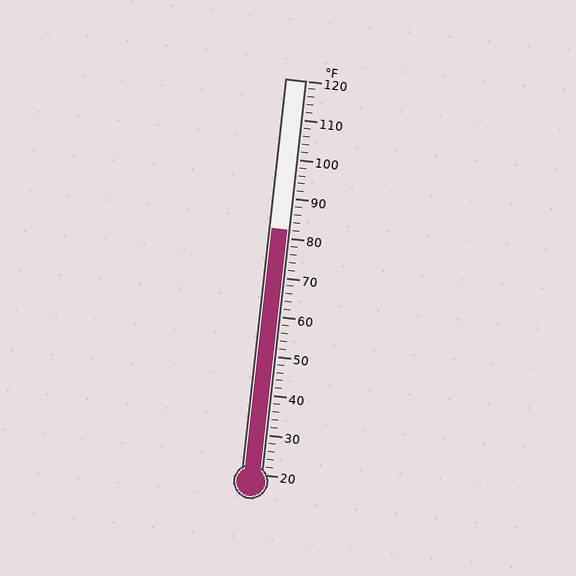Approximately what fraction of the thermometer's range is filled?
The thermometer is filled to approximately 60% of its range.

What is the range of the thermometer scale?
The thermometer scale ranges from 20°F to 120°F.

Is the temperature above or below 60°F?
The temperature is above 60°F.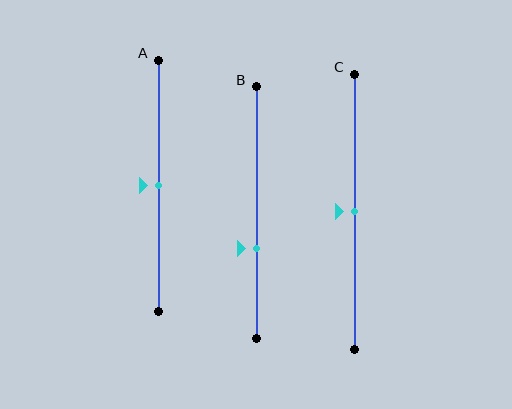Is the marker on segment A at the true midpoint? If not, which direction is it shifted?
Yes, the marker on segment A is at the true midpoint.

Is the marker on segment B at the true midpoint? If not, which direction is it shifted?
No, the marker on segment B is shifted downward by about 14% of the segment length.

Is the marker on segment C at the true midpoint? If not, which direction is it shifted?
Yes, the marker on segment C is at the true midpoint.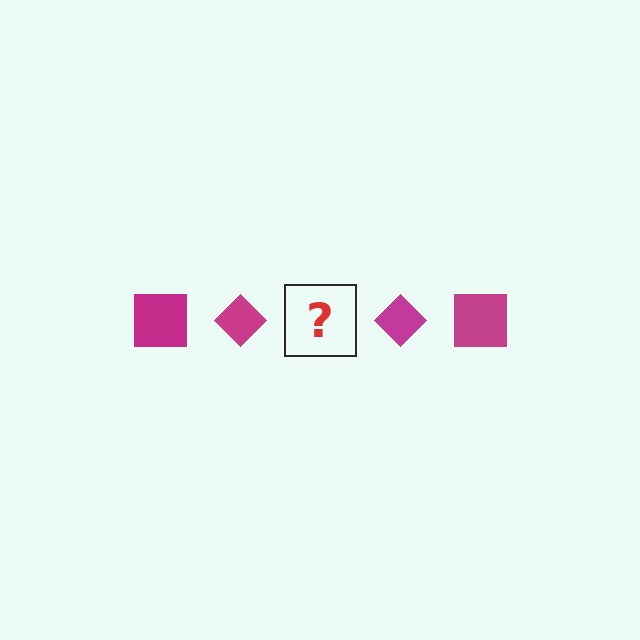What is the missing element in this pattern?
The missing element is a magenta square.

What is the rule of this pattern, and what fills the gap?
The rule is that the pattern cycles through square, diamond shapes in magenta. The gap should be filled with a magenta square.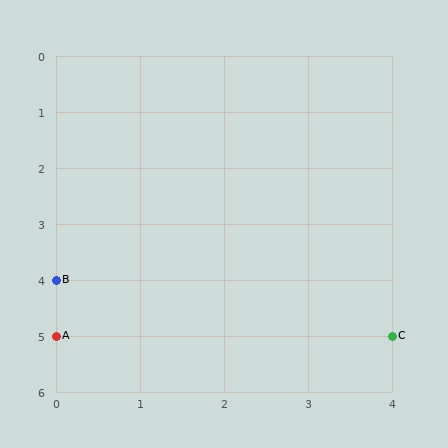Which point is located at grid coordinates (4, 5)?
Point C is at (4, 5).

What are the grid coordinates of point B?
Point B is at grid coordinates (0, 4).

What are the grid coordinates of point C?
Point C is at grid coordinates (4, 5).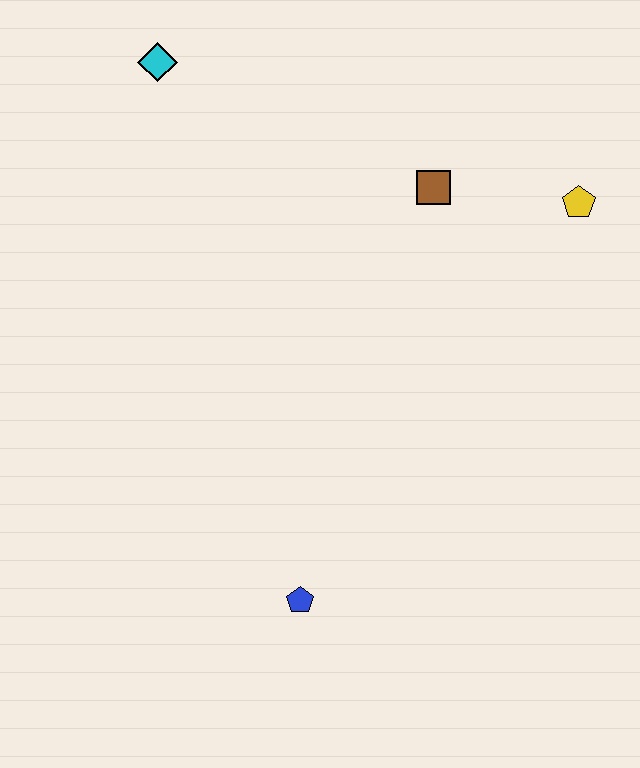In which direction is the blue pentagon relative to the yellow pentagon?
The blue pentagon is below the yellow pentagon.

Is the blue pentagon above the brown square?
No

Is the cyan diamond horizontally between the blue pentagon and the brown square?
No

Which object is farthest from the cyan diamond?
The blue pentagon is farthest from the cyan diamond.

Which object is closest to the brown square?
The yellow pentagon is closest to the brown square.